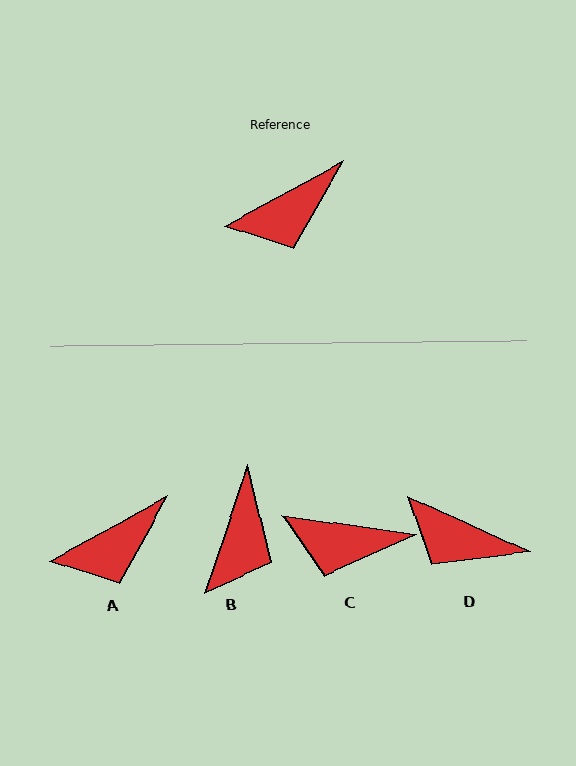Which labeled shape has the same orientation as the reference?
A.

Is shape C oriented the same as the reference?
No, it is off by about 37 degrees.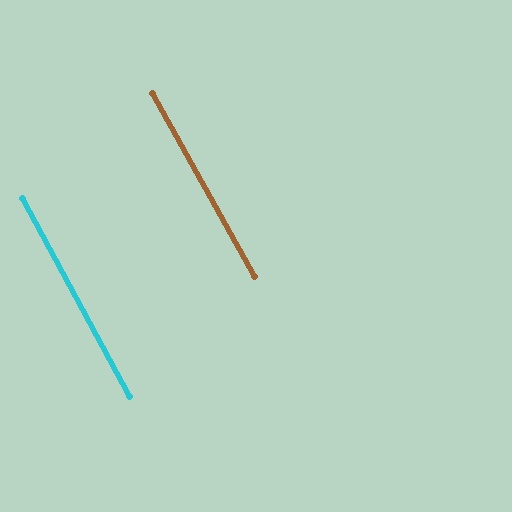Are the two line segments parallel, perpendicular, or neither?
Parallel — their directions differ by only 0.5°.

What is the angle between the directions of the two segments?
Approximately 0 degrees.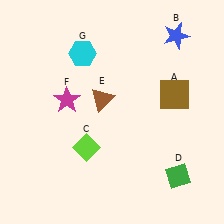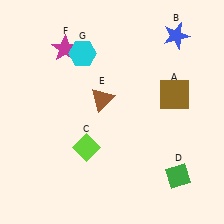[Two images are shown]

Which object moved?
The magenta star (F) moved up.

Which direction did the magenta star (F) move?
The magenta star (F) moved up.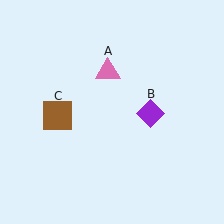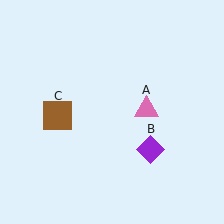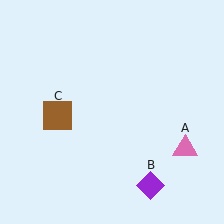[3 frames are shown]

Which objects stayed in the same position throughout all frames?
Brown square (object C) remained stationary.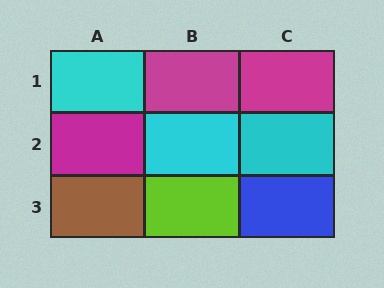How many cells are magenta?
3 cells are magenta.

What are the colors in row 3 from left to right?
Brown, lime, blue.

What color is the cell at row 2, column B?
Cyan.